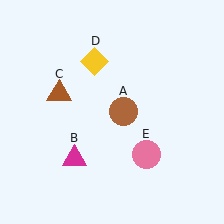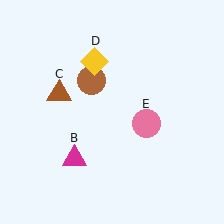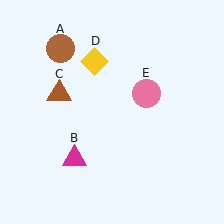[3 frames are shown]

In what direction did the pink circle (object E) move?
The pink circle (object E) moved up.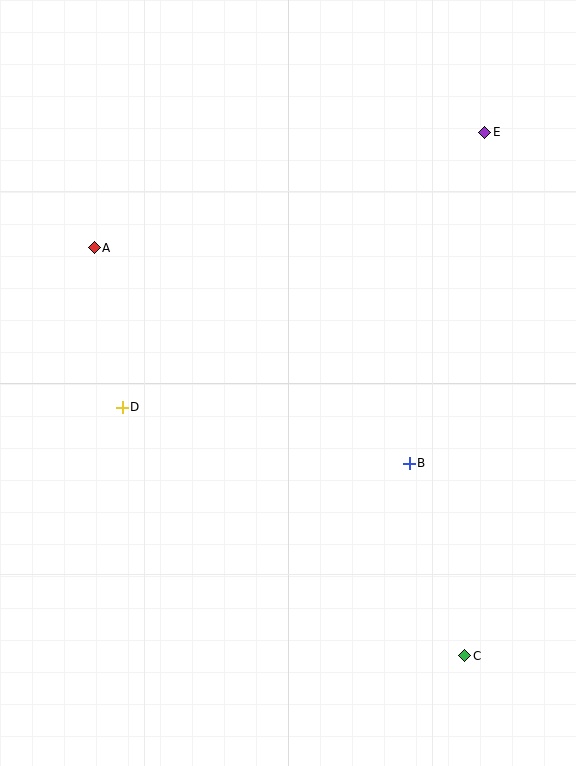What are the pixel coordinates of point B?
Point B is at (409, 463).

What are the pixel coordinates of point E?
Point E is at (485, 132).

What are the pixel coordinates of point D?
Point D is at (122, 407).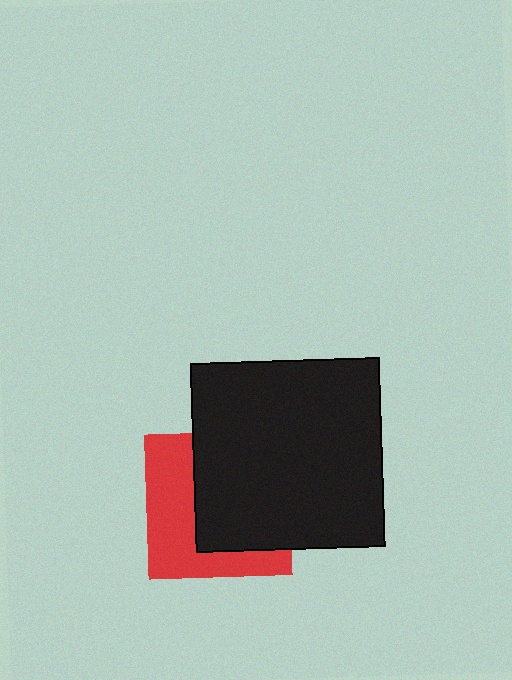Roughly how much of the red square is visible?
A small part of it is visible (roughly 44%).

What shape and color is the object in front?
The object in front is a black square.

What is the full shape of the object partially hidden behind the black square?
The partially hidden object is a red square.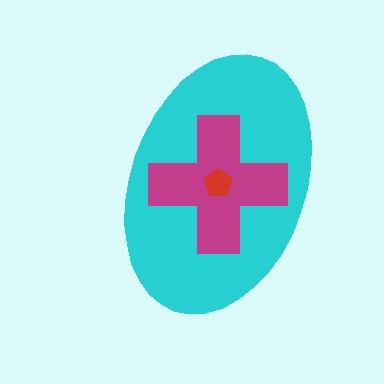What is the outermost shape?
The cyan ellipse.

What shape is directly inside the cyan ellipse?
The magenta cross.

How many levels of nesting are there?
3.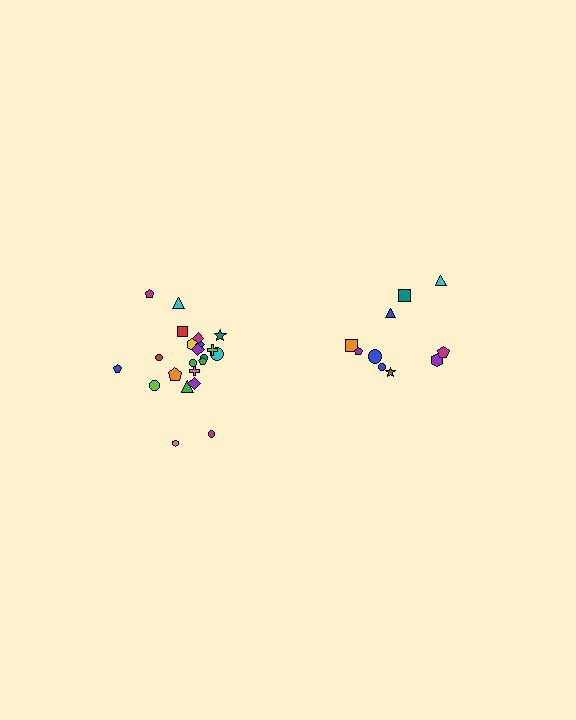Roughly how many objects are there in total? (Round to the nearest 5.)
Roughly 30 objects in total.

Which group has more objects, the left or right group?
The left group.